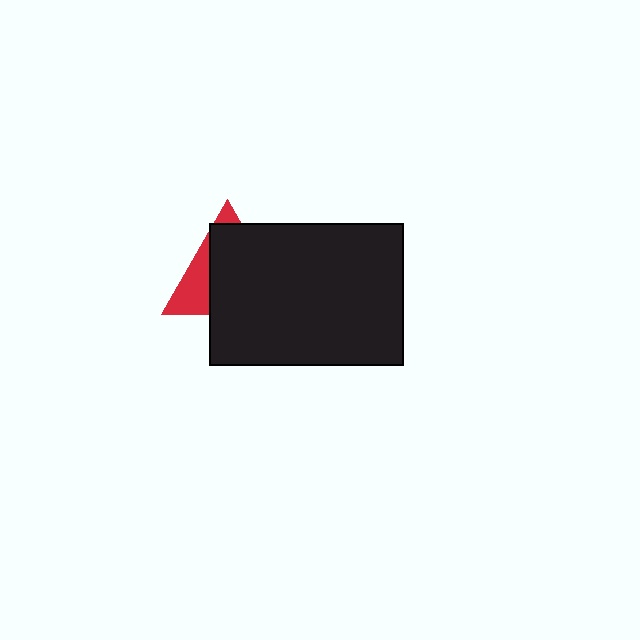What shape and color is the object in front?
The object in front is a black rectangle.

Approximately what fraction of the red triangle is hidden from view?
Roughly 69% of the red triangle is hidden behind the black rectangle.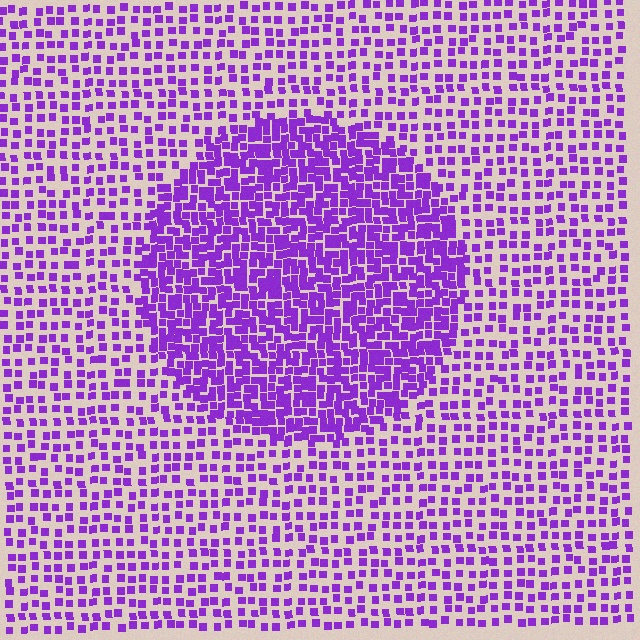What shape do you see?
I see a circle.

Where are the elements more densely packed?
The elements are more densely packed inside the circle boundary.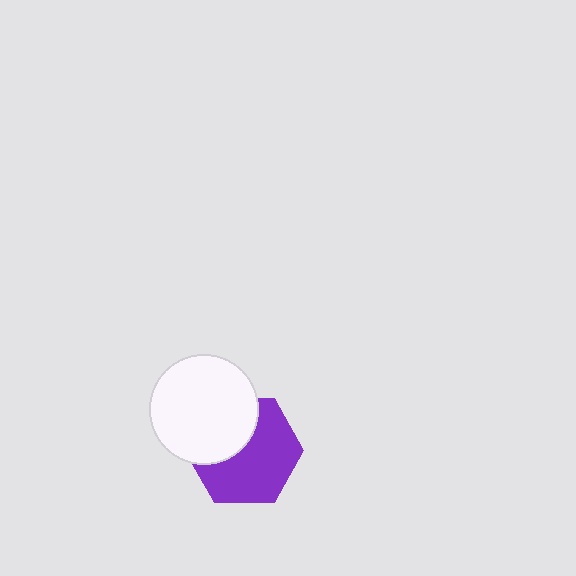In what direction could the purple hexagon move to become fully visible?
The purple hexagon could move toward the lower-right. That would shift it out from behind the white circle entirely.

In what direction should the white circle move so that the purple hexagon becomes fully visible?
The white circle should move toward the upper-left. That is the shortest direction to clear the overlap and leave the purple hexagon fully visible.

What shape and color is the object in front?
The object in front is a white circle.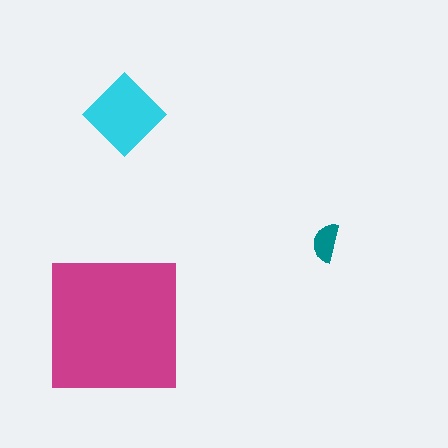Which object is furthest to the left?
The magenta square is leftmost.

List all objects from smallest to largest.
The teal semicircle, the cyan diamond, the magenta square.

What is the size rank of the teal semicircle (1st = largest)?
3rd.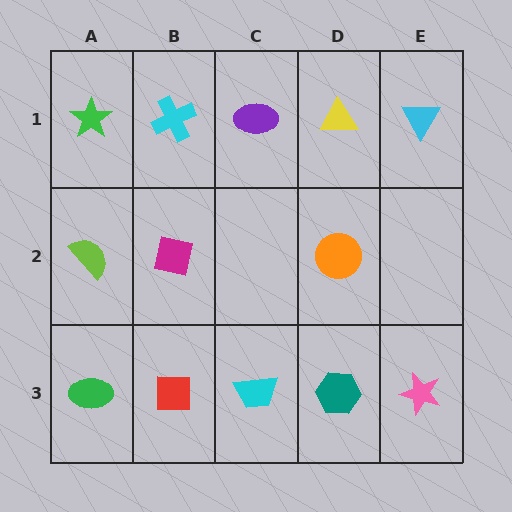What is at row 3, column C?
A cyan trapezoid.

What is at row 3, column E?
A pink star.